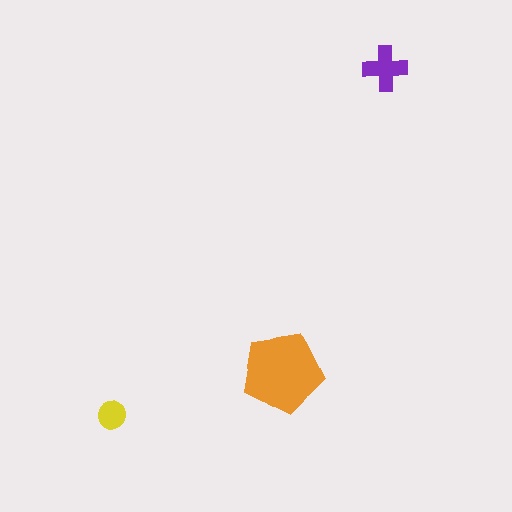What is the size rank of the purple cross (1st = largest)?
2nd.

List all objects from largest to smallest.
The orange pentagon, the purple cross, the yellow circle.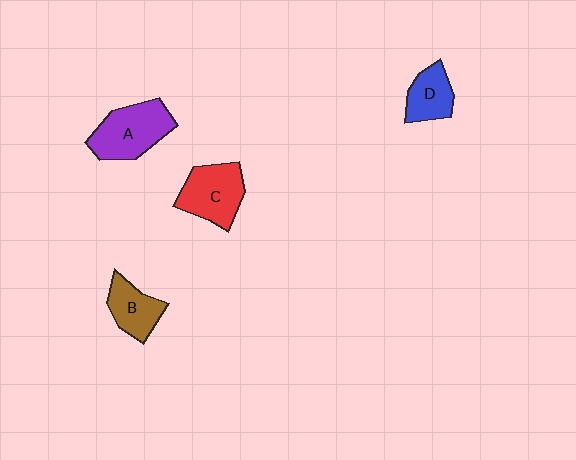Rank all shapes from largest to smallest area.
From largest to smallest: A (purple), C (red), B (brown), D (blue).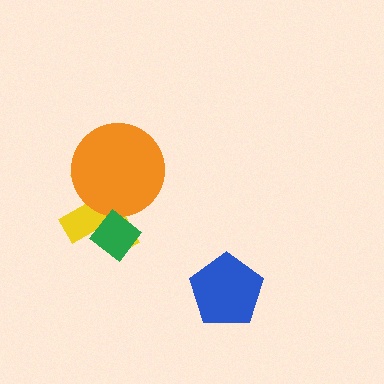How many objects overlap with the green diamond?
1 object overlaps with the green diamond.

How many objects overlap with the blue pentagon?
0 objects overlap with the blue pentagon.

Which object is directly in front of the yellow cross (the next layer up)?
The orange circle is directly in front of the yellow cross.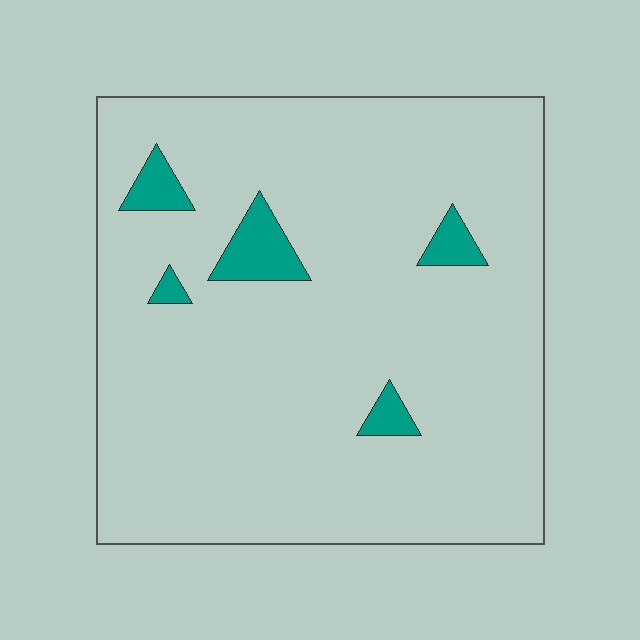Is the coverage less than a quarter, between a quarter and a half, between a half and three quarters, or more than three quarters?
Less than a quarter.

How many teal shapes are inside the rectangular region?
5.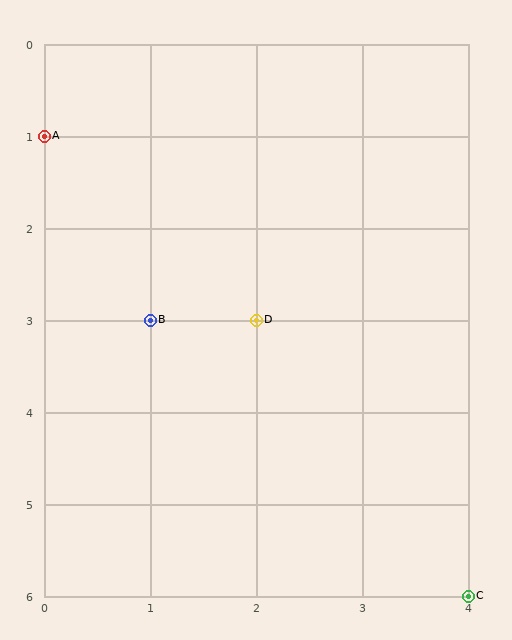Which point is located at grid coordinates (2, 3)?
Point D is at (2, 3).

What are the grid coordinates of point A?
Point A is at grid coordinates (0, 1).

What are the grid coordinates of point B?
Point B is at grid coordinates (1, 3).